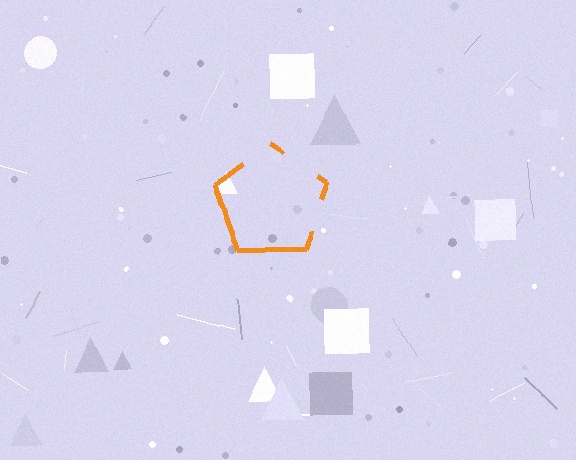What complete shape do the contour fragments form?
The contour fragments form a pentagon.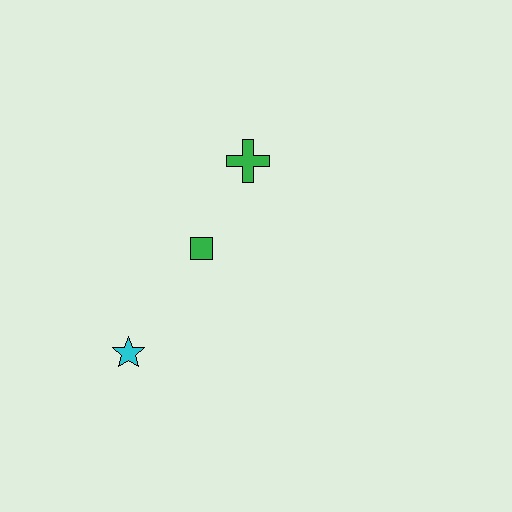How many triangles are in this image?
There are no triangles.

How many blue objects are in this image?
There are no blue objects.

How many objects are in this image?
There are 3 objects.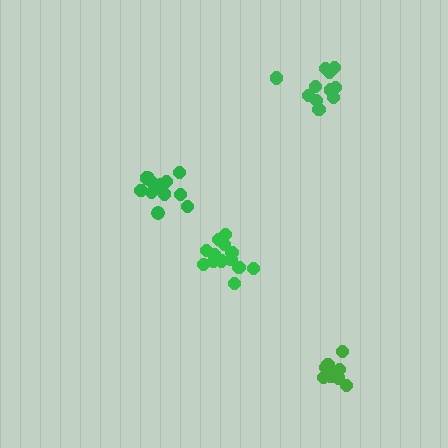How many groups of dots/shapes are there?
There are 4 groups.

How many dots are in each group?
Group 1: 10 dots, Group 2: 15 dots, Group 3: 13 dots, Group 4: 11 dots (49 total).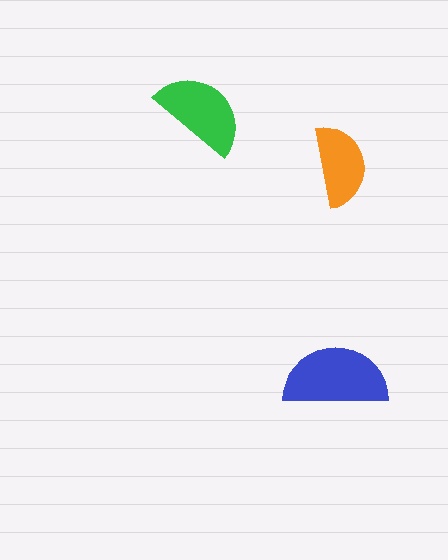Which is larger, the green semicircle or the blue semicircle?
The blue one.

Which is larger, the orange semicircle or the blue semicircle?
The blue one.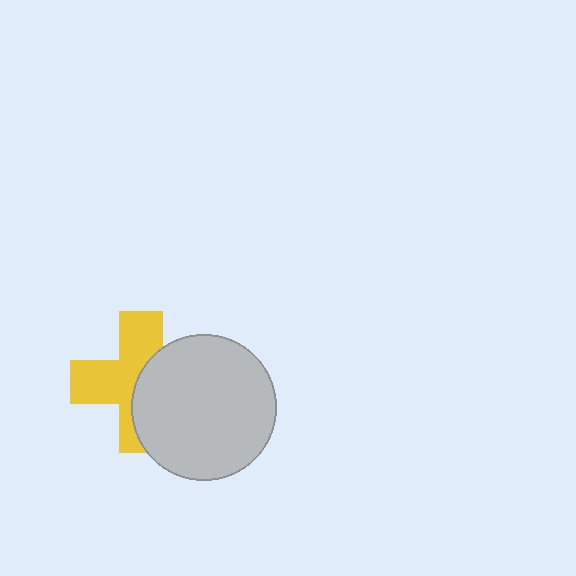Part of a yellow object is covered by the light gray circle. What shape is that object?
It is a cross.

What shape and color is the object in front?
The object in front is a light gray circle.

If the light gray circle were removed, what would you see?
You would see the complete yellow cross.